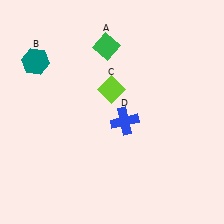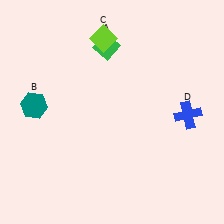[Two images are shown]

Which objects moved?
The objects that moved are: the teal hexagon (B), the lime diamond (C), the blue cross (D).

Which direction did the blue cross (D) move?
The blue cross (D) moved right.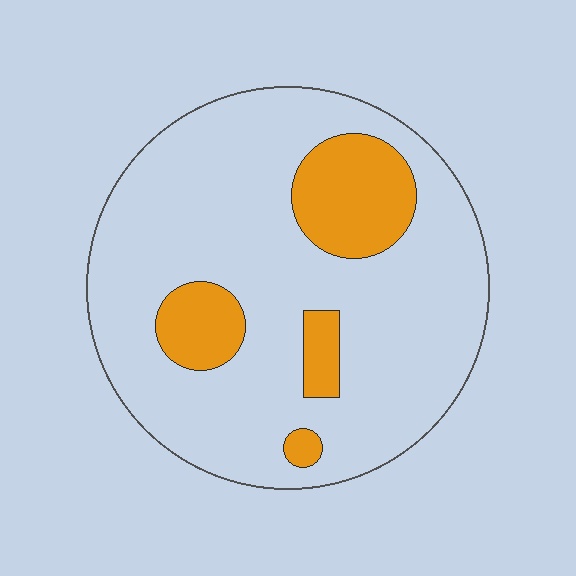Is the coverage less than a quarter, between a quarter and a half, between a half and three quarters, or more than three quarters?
Less than a quarter.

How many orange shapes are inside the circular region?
4.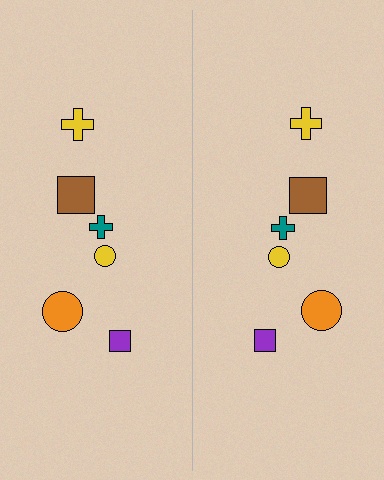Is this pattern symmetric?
Yes, this pattern has bilateral (reflection) symmetry.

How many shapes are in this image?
There are 12 shapes in this image.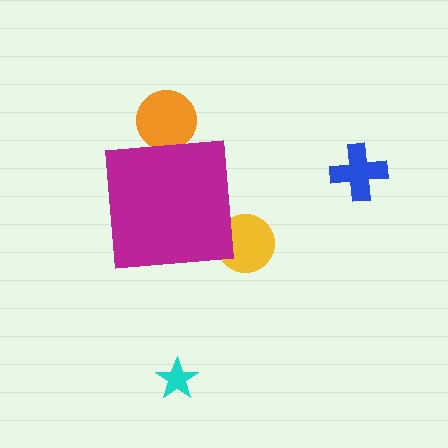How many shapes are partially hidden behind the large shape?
2 shapes are partially hidden.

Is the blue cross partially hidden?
No, the blue cross is fully visible.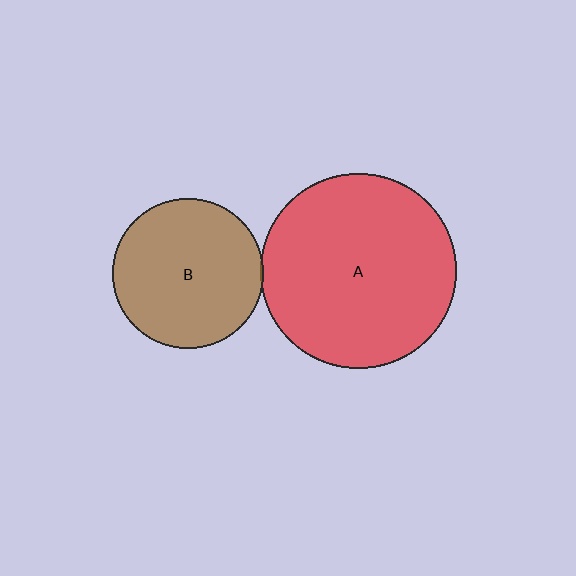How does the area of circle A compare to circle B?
Approximately 1.7 times.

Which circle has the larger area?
Circle A (red).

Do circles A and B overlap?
Yes.